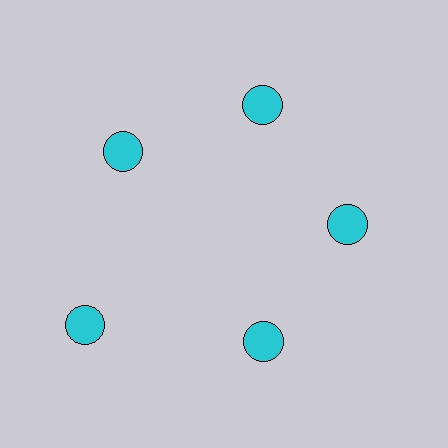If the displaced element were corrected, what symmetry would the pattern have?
It would have 5-fold rotational symmetry — the pattern would map onto itself every 72 degrees.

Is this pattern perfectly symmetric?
No. The 5 cyan circles are arranged in a ring, but one element near the 8 o'clock position is pushed outward from the center, breaking the 5-fold rotational symmetry.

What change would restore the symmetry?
The symmetry would be restored by moving it inward, back onto the ring so that all 5 circles sit at equal angles and equal distance from the center.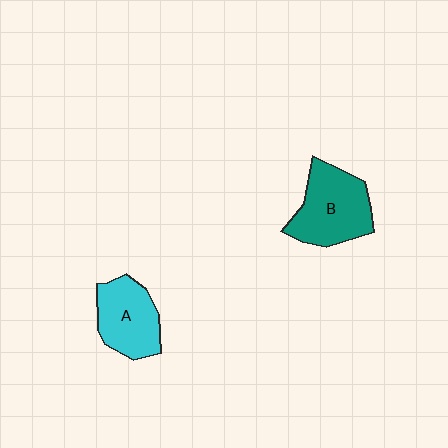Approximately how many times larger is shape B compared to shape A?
Approximately 1.2 times.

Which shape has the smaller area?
Shape A (cyan).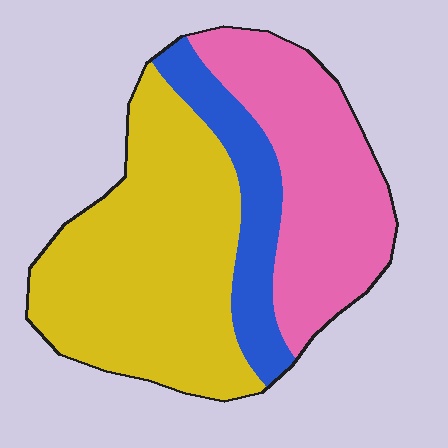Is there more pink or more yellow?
Yellow.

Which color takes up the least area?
Blue, at roughly 15%.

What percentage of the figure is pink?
Pink covers about 35% of the figure.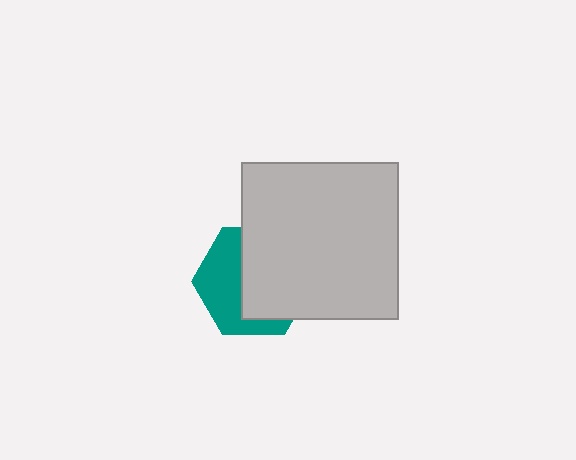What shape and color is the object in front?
The object in front is a light gray square.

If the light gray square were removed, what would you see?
You would see the complete teal hexagon.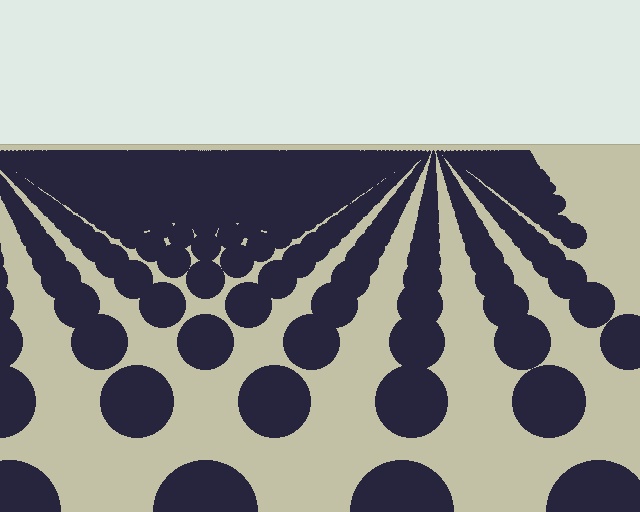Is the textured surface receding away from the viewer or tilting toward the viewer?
The surface is receding away from the viewer. Texture elements get smaller and denser toward the top.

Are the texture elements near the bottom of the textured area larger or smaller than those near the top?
Larger. Near the bottom, elements are closer to the viewer and appear at a bigger on-screen size.